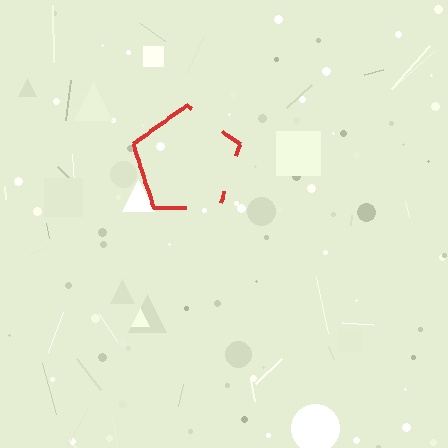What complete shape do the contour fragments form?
The contour fragments form a pentagon.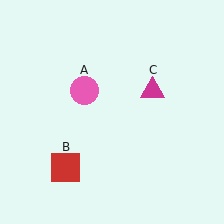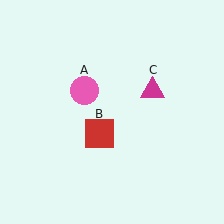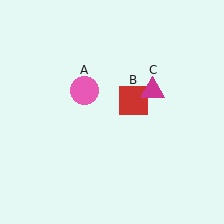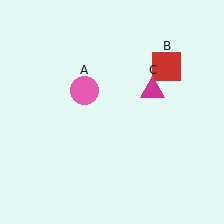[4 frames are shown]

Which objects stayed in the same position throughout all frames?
Pink circle (object A) and magenta triangle (object C) remained stationary.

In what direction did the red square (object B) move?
The red square (object B) moved up and to the right.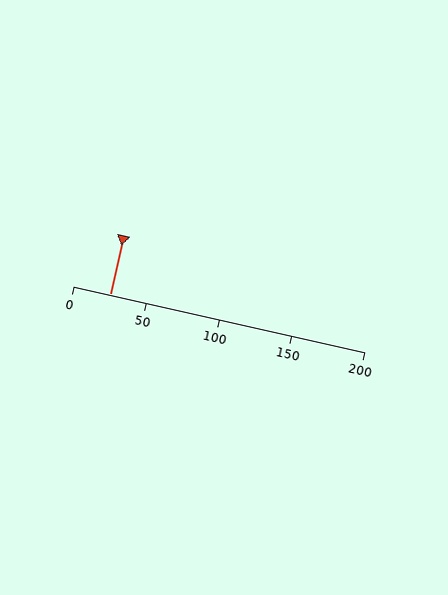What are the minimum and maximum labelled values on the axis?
The axis runs from 0 to 200.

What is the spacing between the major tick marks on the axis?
The major ticks are spaced 50 apart.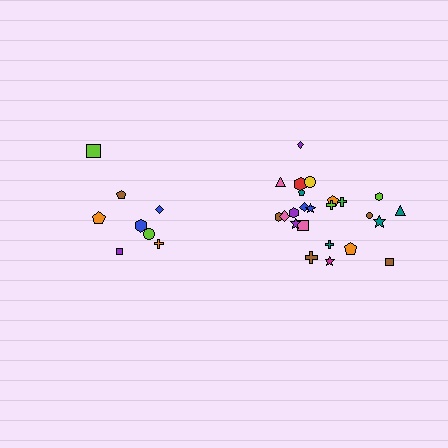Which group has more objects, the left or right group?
The right group.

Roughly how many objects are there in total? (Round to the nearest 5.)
Roughly 35 objects in total.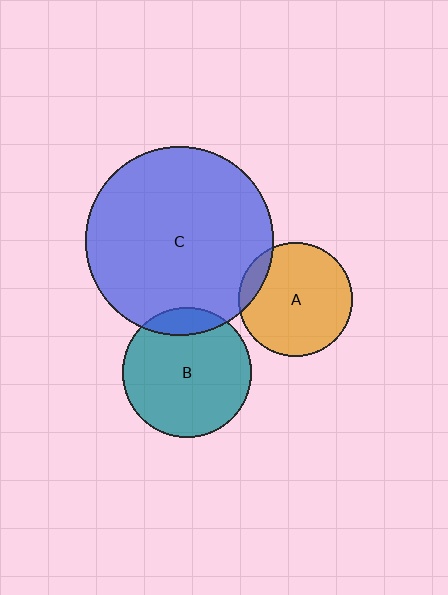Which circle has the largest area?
Circle C (blue).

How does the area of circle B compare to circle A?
Approximately 1.3 times.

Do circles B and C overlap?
Yes.